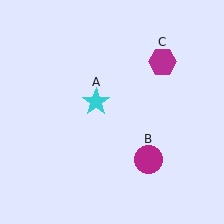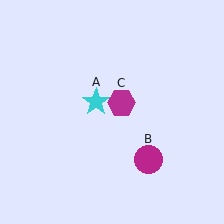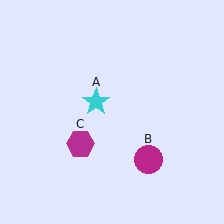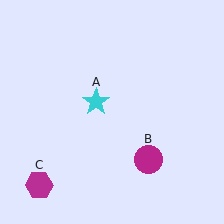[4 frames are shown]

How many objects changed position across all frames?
1 object changed position: magenta hexagon (object C).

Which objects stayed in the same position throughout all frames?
Cyan star (object A) and magenta circle (object B) remained stationary.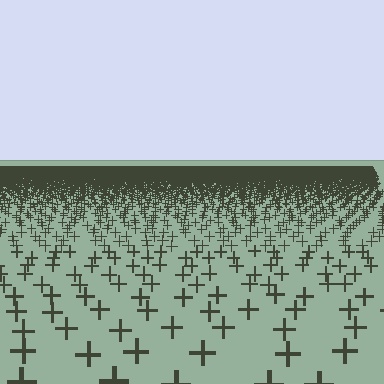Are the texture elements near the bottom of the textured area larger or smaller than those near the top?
Larger. Near the bottom, elements are closer to the viewer and appear at a bigger on-screen size.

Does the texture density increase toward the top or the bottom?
Density increases toward the top.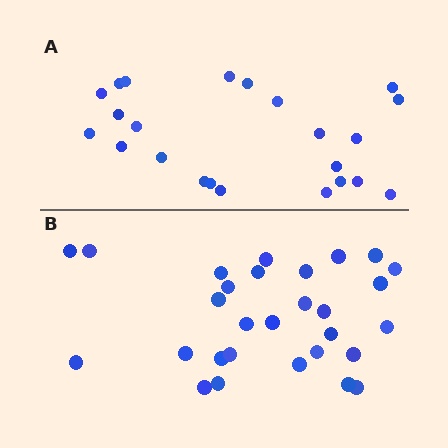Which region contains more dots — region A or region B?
Region B (the bottom region) has more dots.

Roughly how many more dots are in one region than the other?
Region B has about 6 more dots than region A.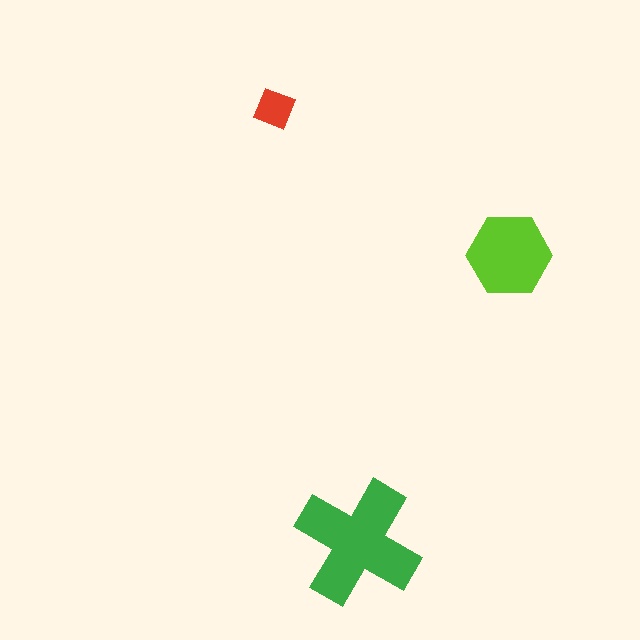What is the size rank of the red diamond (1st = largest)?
3rd.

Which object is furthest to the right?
The lime hexagon is rightmost.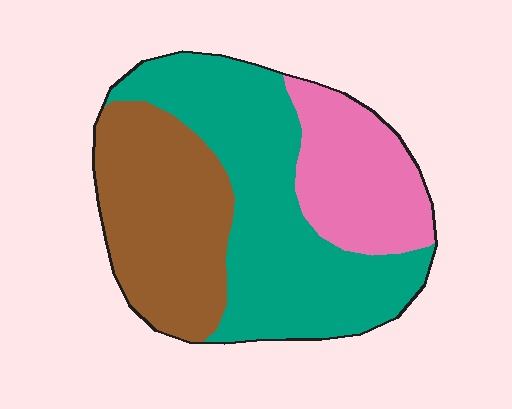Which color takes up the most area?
Teal, at roughly 45%.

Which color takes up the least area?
Pink, at roughly 20%.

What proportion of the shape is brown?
Brown covers around 30% of the shape.